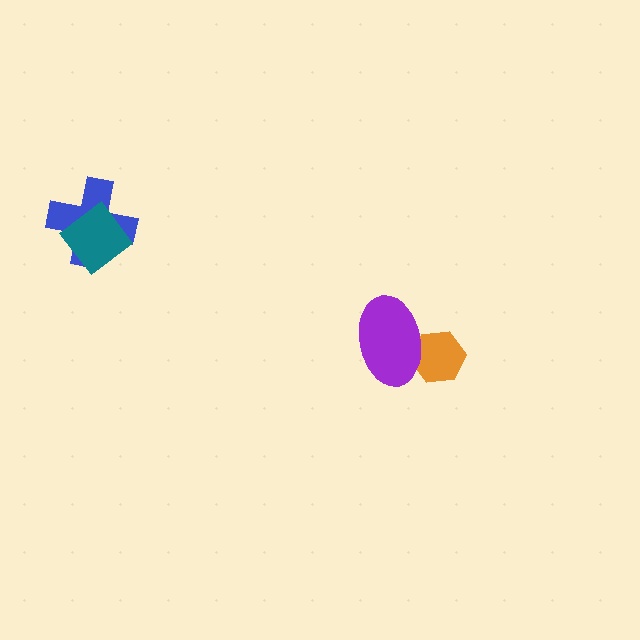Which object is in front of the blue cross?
The teal diamond is in front of the blue cross.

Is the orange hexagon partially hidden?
Yes, it is partially covered by another shape.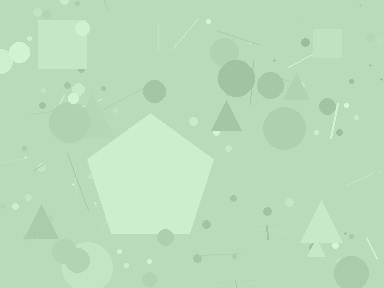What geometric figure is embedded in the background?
A pentagon is embedded in the background.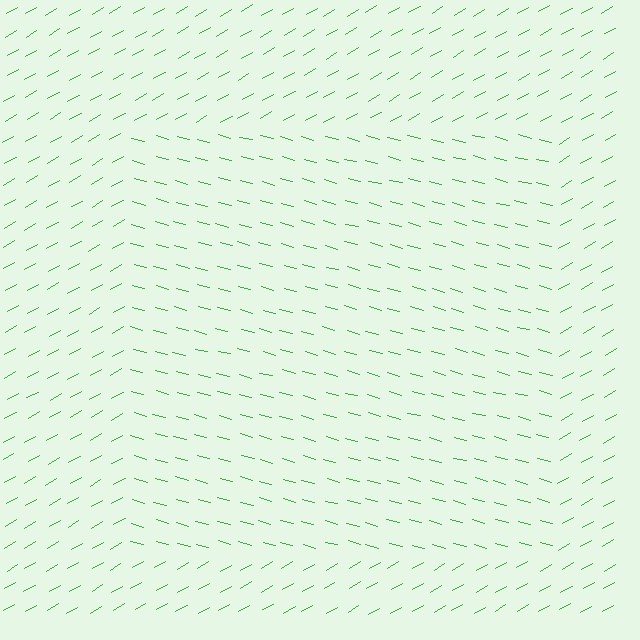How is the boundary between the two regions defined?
The boundary is defined purely by a change in line orientation (approximately 45 degrees difference). All lines are the same color and thickness.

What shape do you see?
I see a rectangle.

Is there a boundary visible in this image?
Yes, there is a texture boundary formed by a change in line orientation.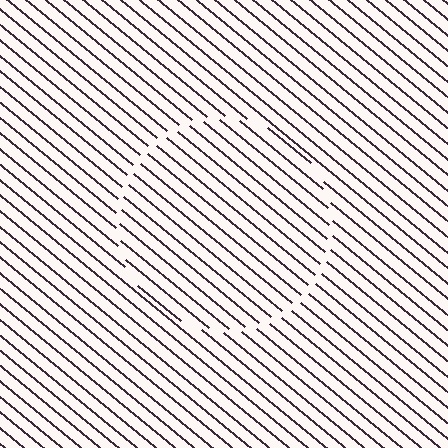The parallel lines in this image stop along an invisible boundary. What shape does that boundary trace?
An illusory circle. The interior of the shape contains the same grating, shifted by half a period — the contour is defined by the phase discontinuity where line-ends from the inner and outer gratings abut.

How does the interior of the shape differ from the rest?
The interior of the shape contains the same grating, shifted by half a period — the contour is defined by the phase discontinuity where line-ends from the inner and outer gratings abut.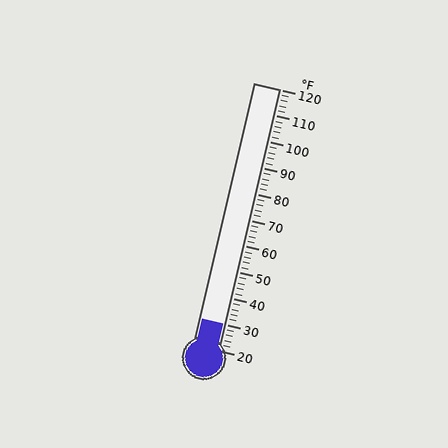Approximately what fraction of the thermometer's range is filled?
The thermometer is filled to approximately 10% of its range.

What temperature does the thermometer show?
The thermometer shows approximately 30°F.